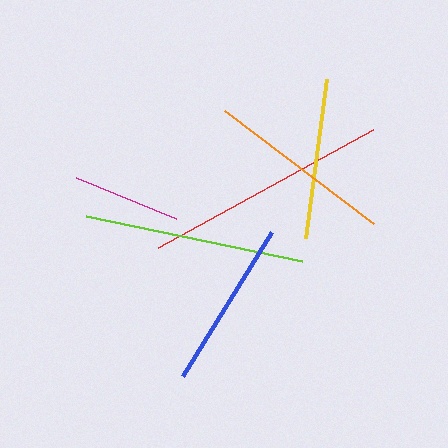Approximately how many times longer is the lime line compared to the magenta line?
The lime line is approximately 2.0 times the length of the magenta line.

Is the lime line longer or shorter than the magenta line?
The lime line is longer than the magenta line.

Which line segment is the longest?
The red line is the longest at approximately 244 pixels.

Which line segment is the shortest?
The magenta line is the shortest at approximately 108 pixels.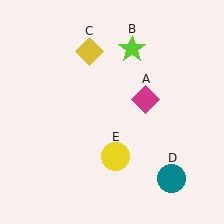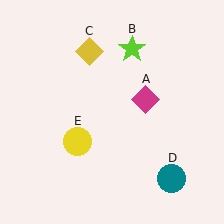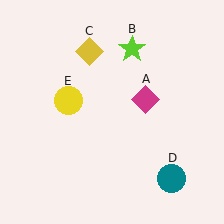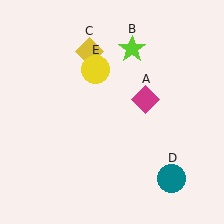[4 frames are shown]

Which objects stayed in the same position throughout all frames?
Magenta diamond (object A) and lime star (object B) and yellow diamond (object C) and teal circle (object D) remained stationary.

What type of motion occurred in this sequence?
The yellow circle (object E) rotated clockwise around the center of the scene.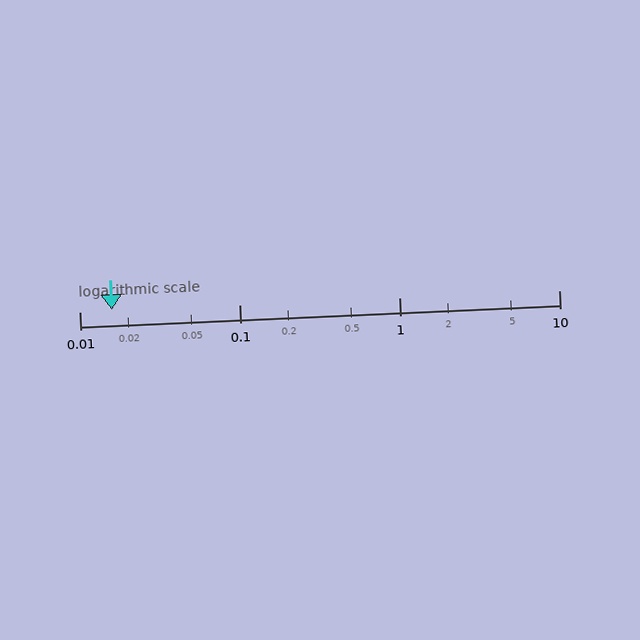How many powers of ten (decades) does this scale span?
The scale spans 3 decades, from 0.01 to 10.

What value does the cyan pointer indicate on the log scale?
The pointer indicates approximately 0.016.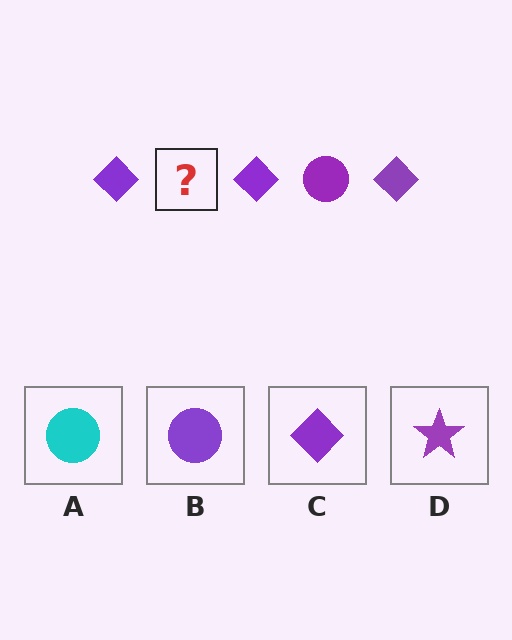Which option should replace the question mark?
Option B.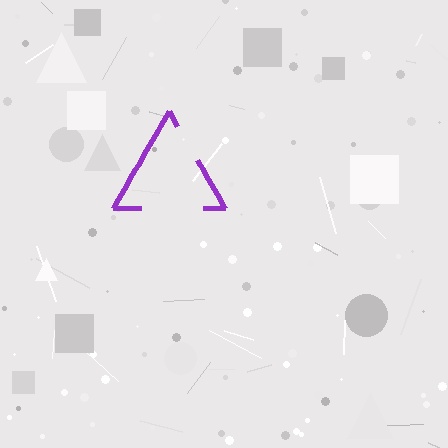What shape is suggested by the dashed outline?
The dashed outline suggests a triangle.